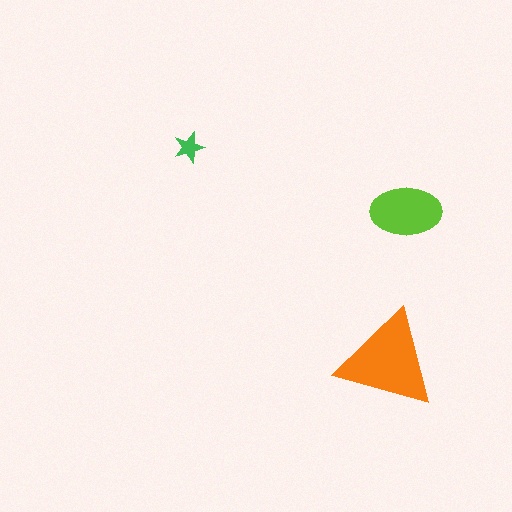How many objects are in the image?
There are 3 objects in the image.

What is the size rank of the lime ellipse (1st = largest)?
2nd.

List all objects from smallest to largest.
The green star, the lime ellipse, the orange triangle.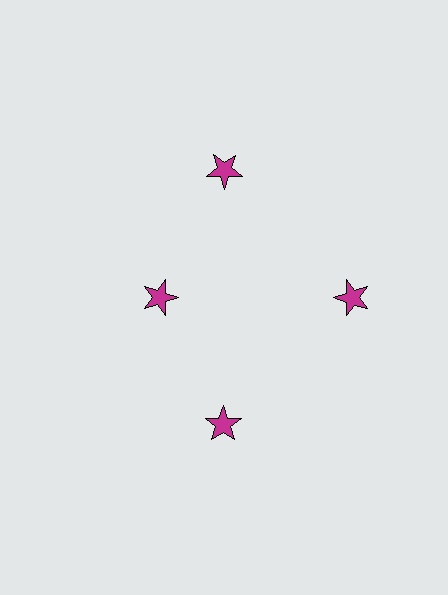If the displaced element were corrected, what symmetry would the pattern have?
It would have 4-fold rotational symmetry — the pattern would map onto itself every 90 degrees.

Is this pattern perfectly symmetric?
No. The 4 magenta stars are arranged in a ring, but one element near the 9 o'clock position is pulled inward toward the center, breaking the 4-fold rotational symmetry.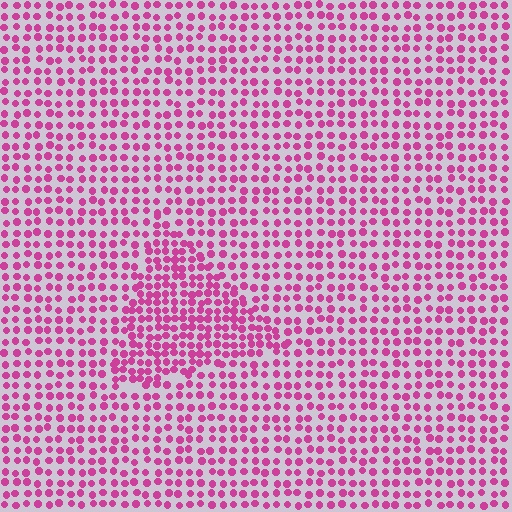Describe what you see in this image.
The image contains small magenta elements arranged at two different densities. A triangle-shaped region is visible where the elements are more densely packed than the surrounding area.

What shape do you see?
I see a triangle.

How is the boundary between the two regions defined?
The boundary is defined by a change in element density (approximately 1.6x ratio). All elements are the same color, size, and shape.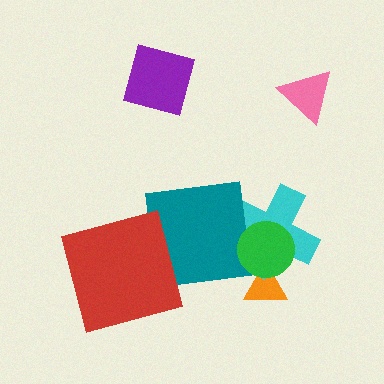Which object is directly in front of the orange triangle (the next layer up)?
The cyan cross is directly in front of the orange triangle.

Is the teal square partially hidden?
Yes, it is partially covered by another shape.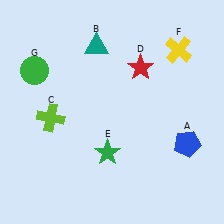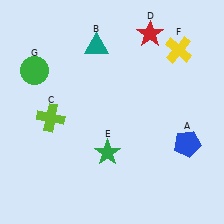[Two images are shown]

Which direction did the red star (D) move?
The red star (D) moved up.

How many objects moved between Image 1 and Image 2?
1 object moved between the two images.